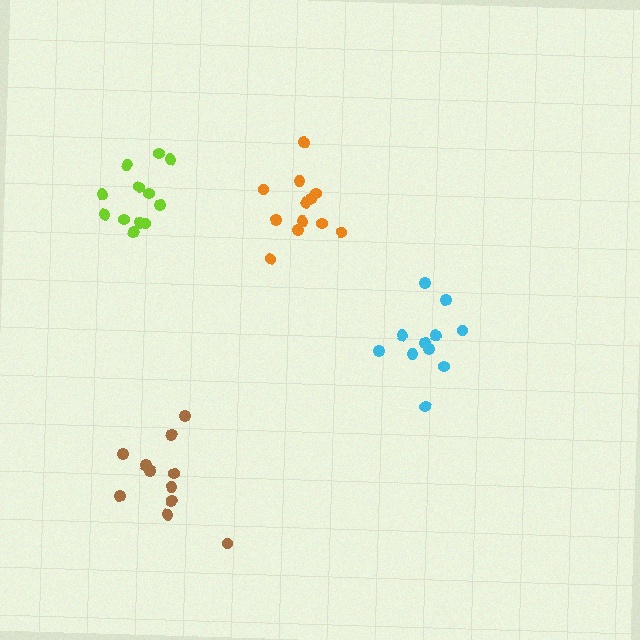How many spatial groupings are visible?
There are 4 spatial groupings.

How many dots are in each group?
Group 1: 12 dots, Group 2: 11 dots, Group 3: 12 dots, Group 4: 11 dots (46 total).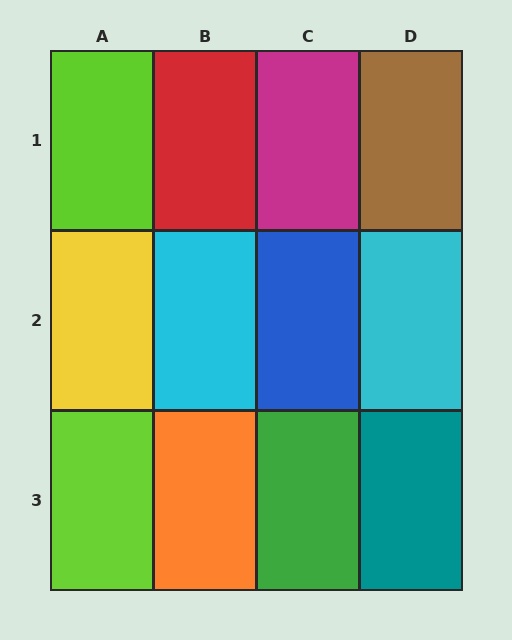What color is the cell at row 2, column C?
Blue.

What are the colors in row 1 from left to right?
Lime, red, magenta, brown.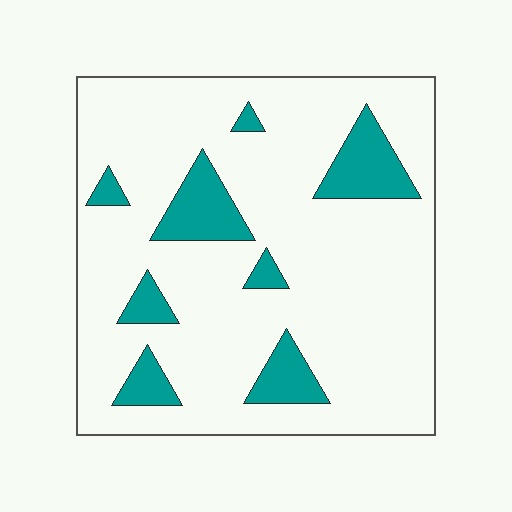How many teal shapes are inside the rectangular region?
8.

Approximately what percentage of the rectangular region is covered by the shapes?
Approximately 15%.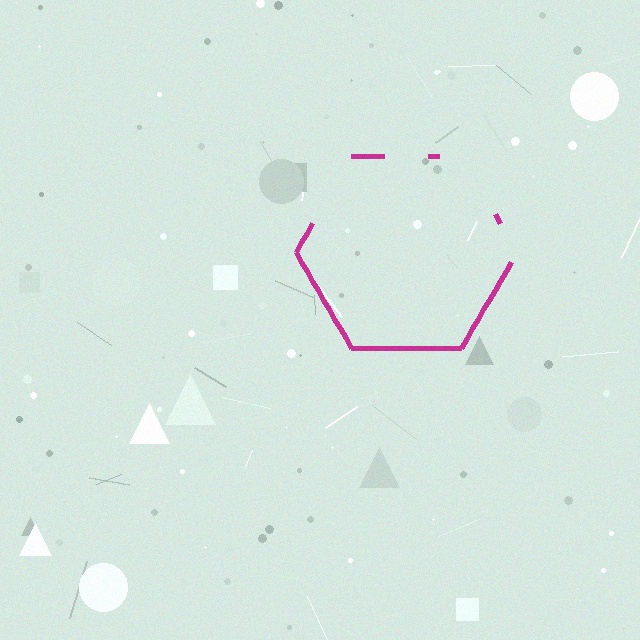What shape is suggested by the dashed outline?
The dashed outline suggests a hexagon.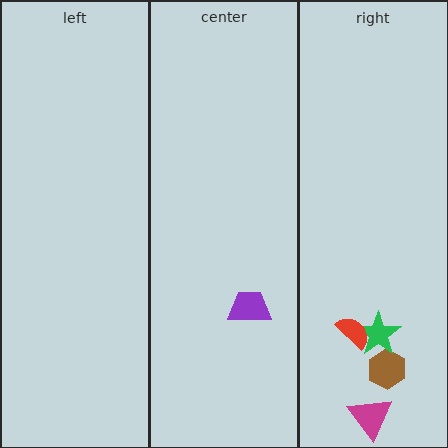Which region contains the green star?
The right region.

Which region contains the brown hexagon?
The right region.